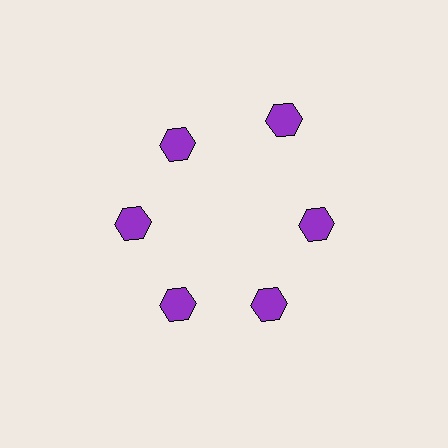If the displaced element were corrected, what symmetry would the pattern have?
It would have 6-fold rotational symmetry — the pattern would map onto itself every 60 degrees.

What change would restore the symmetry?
The symmetry would be restored by moving it inward, back onto the ring so that all 6 hexagons sit at equal angles and equal distance from the center.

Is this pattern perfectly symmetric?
No. The 6 purple hexagons are arranged in a ring, but one element near the 1 o'clock position is pushed outward from the center, breaking the 6-fold rotational symmetry.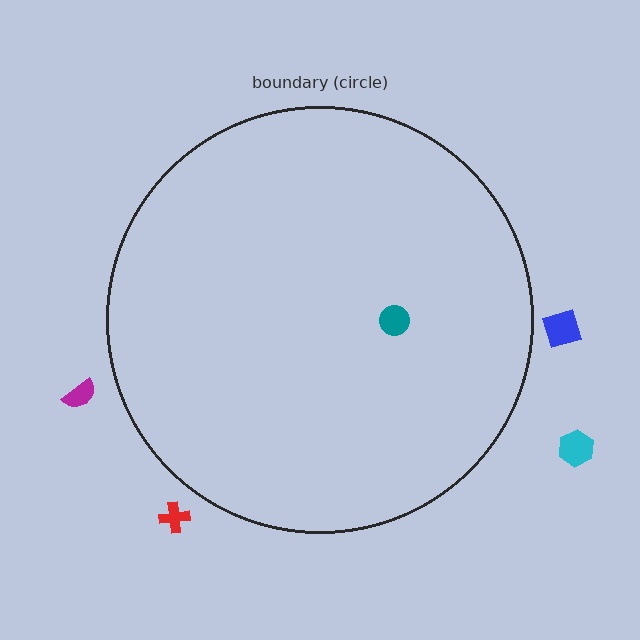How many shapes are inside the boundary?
1 inside, 4 outside.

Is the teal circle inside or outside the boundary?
Inside.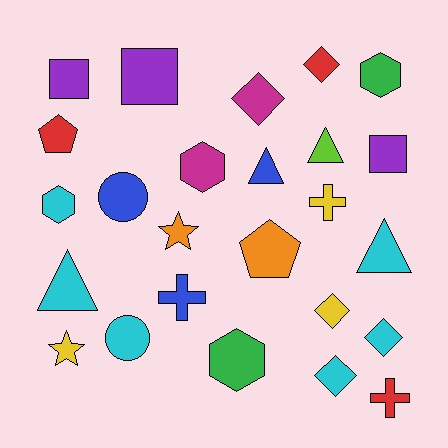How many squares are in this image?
There are 3 squares.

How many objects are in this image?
There are 25 objects.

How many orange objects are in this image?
There are 2 orange objects.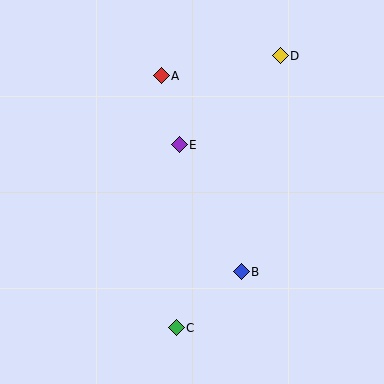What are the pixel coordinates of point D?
Point D is at (280, 56).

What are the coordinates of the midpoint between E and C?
The midpoint between E and C is at (178, 236).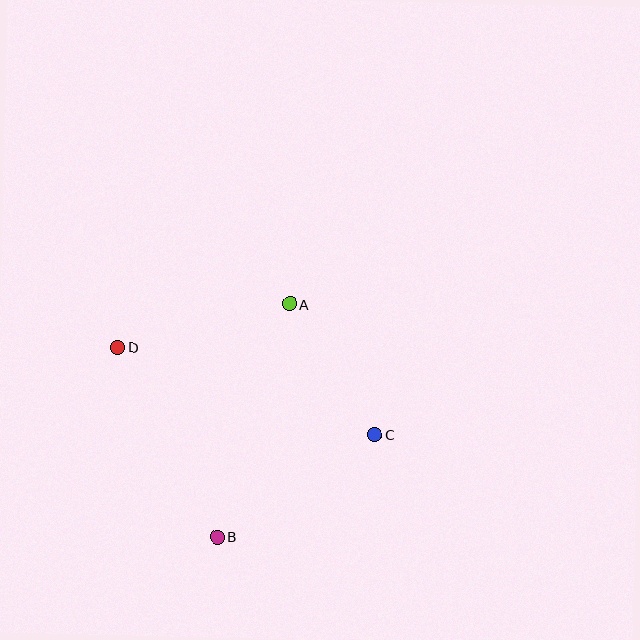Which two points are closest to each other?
Points A and C are closest to each other.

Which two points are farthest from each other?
Points C and D are farthest from each other.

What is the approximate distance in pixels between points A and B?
The distance between A and B is approximately 244 pixels.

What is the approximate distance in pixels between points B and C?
The distance between B and C is approximately 188 pixels.